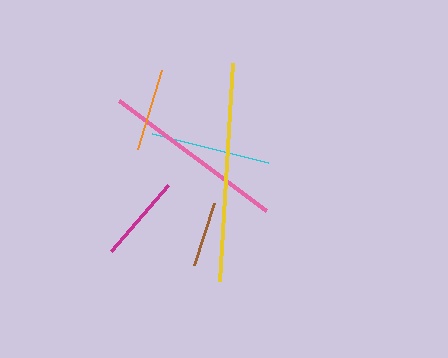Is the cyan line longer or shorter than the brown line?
The cyan line is longer than the brown line.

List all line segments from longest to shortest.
From longest to shortest: yellow, pink, cyan, magenta, orange, brown.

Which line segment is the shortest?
The brown line is the shortest at approximately 65 pixels.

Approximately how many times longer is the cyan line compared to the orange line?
The cyan line is approximately 1.4 times the length of the orange line.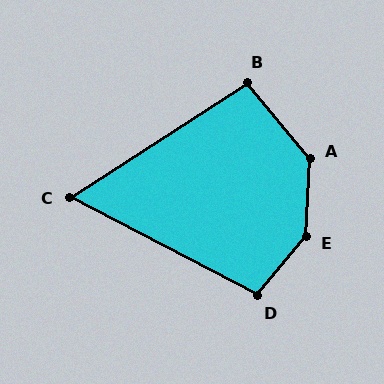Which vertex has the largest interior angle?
E, at approximately 143 degrees.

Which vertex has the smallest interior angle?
C, at approximately 60 degrees.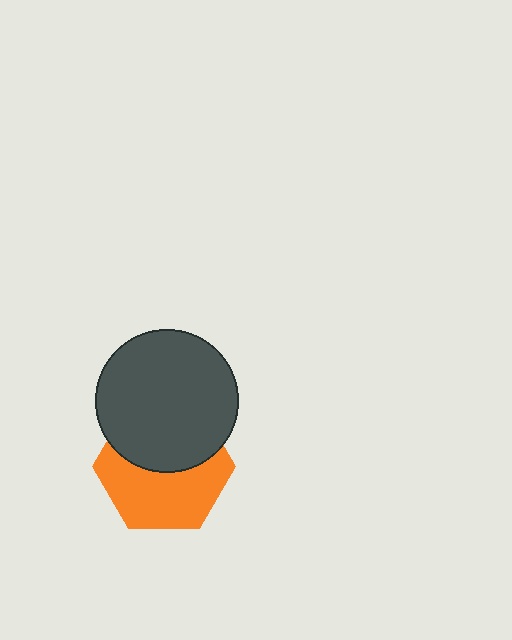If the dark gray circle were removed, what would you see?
You would see the complete orange hexagon.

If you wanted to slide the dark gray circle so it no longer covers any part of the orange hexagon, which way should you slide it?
Slide it up — that is the most direct way to separate the two shapes.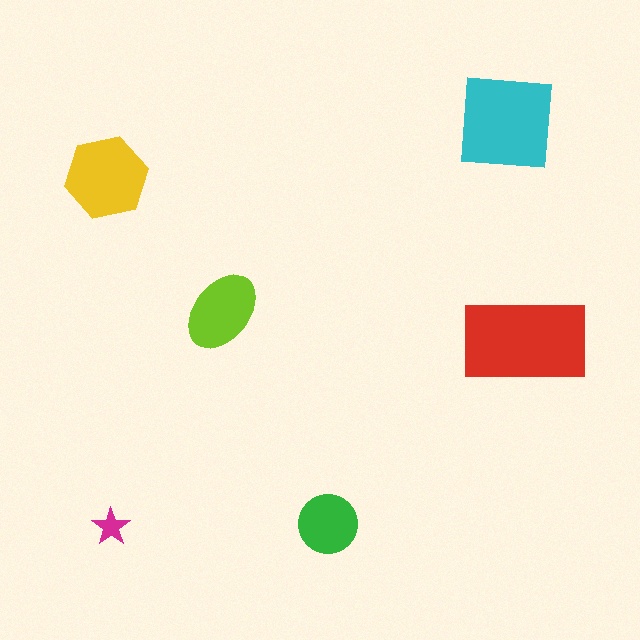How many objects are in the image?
There are 6 objects in the image.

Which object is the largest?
The red rectangle.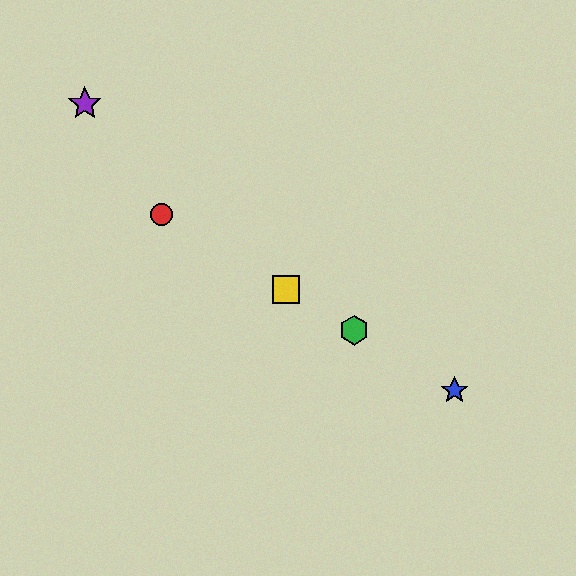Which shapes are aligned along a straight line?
The red circle, the blue star, the green hexagon, the yellow square are aligned along a straight line.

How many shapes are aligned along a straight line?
4 shapes (the red circle, the blue star, the green hexagon, the yellow square) are aligned along a straight line.